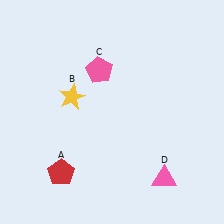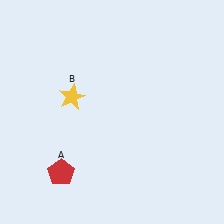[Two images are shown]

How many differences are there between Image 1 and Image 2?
There are 2 differences between the two images.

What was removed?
The pink triangle (D), the pink pentagon (C) were removed in Image 2.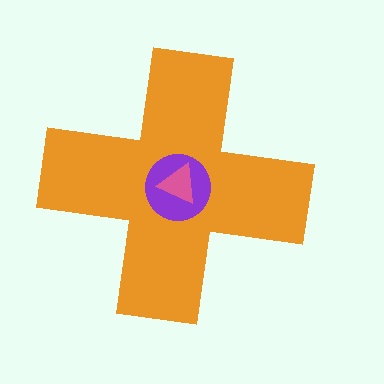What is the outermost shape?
The orange cross.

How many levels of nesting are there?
3.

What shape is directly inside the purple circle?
The pink triangle.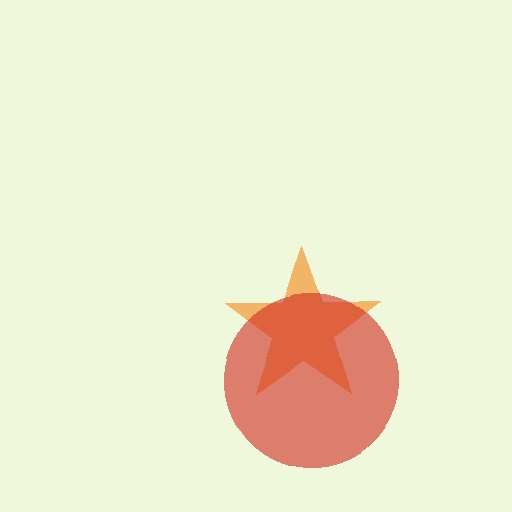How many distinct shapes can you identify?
There are 2 distinct shapes: an orange star, a red circle.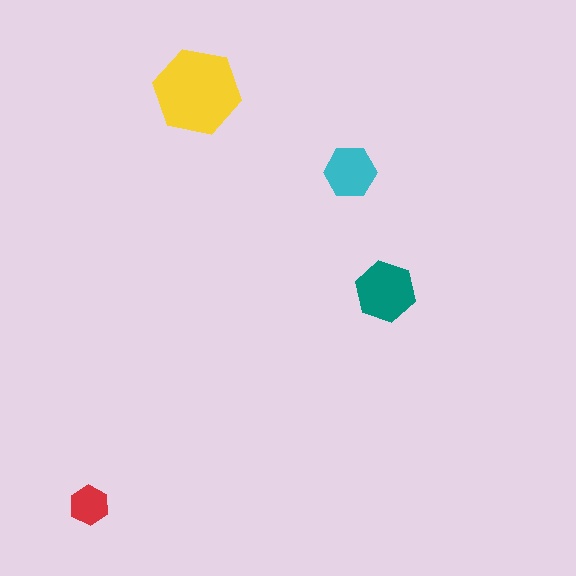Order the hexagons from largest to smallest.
the yellow one, the teal one, the cyan one, the red one.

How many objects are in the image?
There are 4 objects in the image.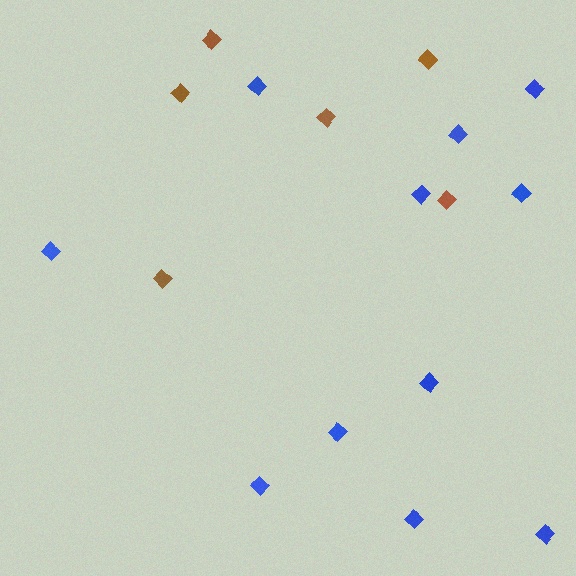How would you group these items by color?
There are 2 groups: one group of blue diamonds (11) and one group of brown diamonds (6).